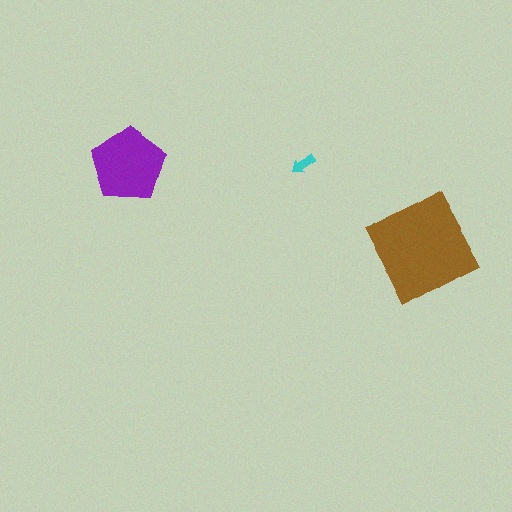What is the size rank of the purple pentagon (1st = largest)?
2nd.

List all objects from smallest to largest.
The cyan arrow, the purple pentagon, the brown square.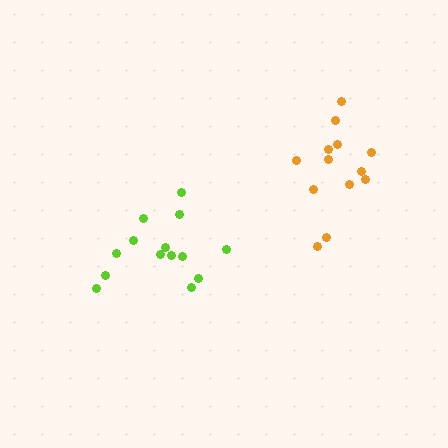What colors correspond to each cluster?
The clusters are colored: lime, orange.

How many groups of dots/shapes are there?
There are 2 groups.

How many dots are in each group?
Group 1: 14 dots, Group 2: 13 dots (27 total).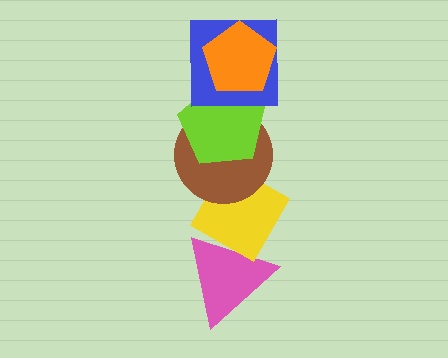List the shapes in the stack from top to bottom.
From top to bottom: the orange pentagon, the blue square, the lime pentagon, the brown circle, the yellow diamond, the pink triangle.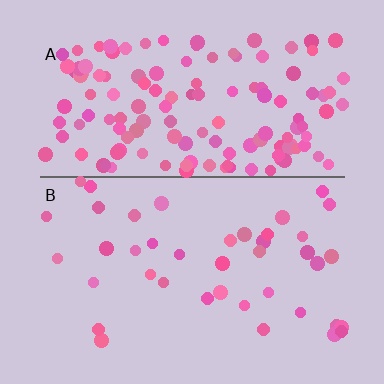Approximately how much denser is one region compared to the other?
Approximately 3.3× — region A over region B.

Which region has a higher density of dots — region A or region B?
A (the top).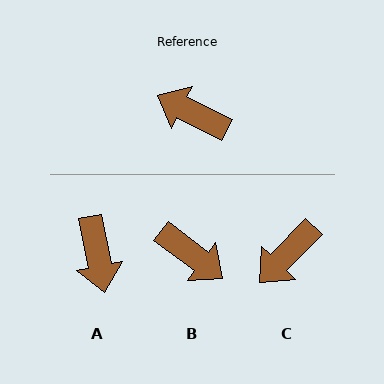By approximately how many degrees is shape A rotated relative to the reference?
Approximately 128 degrees counter-clockwise.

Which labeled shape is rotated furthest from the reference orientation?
B, about 169 degrees away.